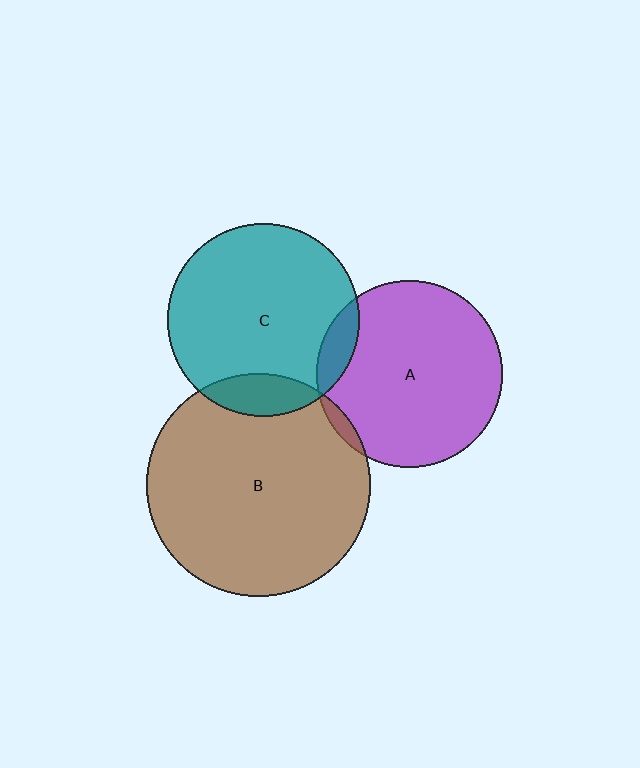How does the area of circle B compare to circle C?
Approximately 1.4 times.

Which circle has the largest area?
Circle B (brown).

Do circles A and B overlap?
Yes.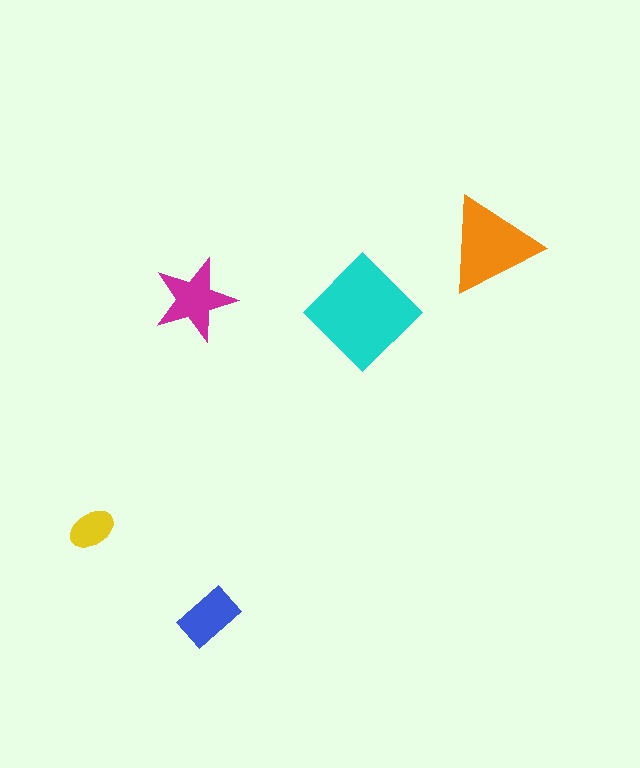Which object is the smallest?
The yellow ellipse.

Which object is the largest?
The cyan diamond.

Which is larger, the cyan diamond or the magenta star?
The cyan diamond.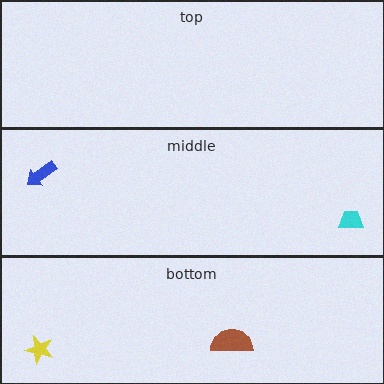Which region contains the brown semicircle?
The bottom region.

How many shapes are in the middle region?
2.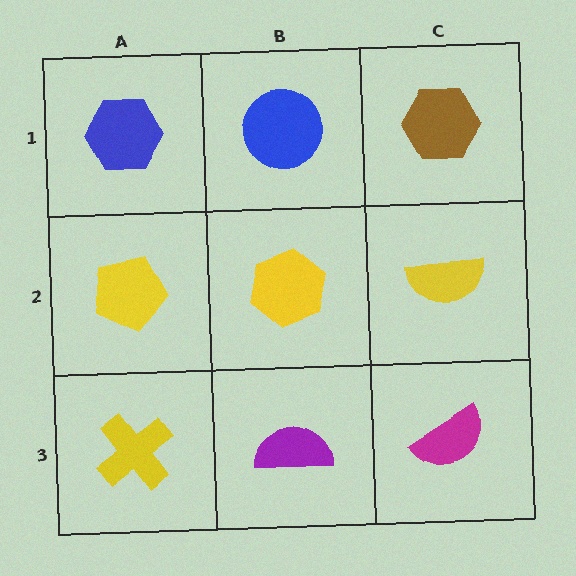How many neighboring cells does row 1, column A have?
2.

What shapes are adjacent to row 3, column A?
A yellow pentagon (row 2, column A), a purple semicircle (row 3, column B).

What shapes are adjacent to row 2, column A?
A blue hexagon (row 1, column A), a yellow cross (row 3, column A), a yellow hexagon (row 2, column B).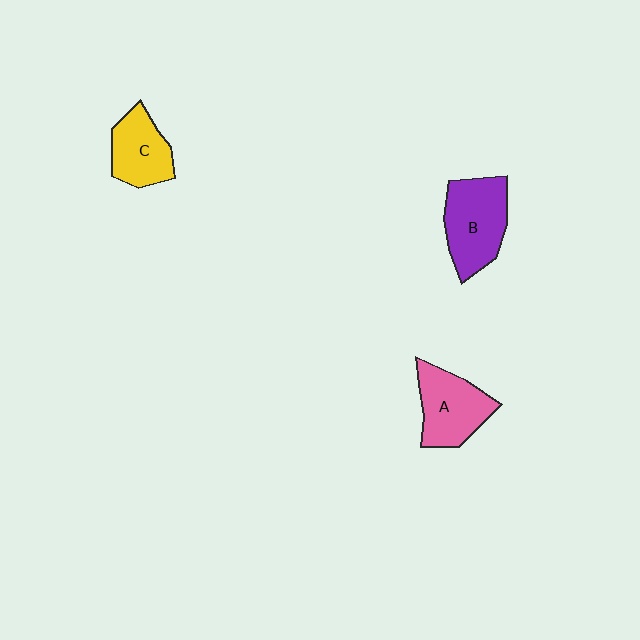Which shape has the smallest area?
Shape C (yellow).